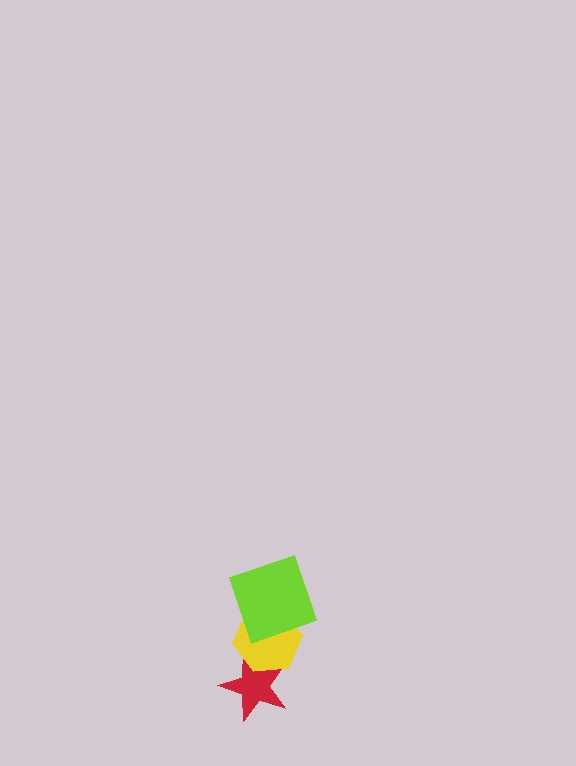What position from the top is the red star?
The red star is 3rd from the top.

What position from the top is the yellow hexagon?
The yellow hexagon is 2nd from the top.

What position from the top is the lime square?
The lime square is 1st from the top.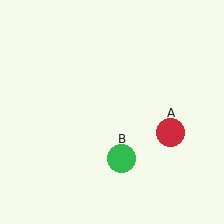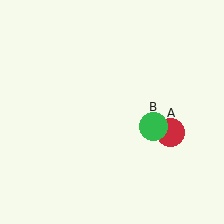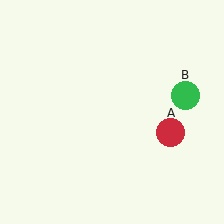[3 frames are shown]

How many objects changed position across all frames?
1 object changed position: green circle (object B).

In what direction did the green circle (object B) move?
The green circle (object B) moved up and to the right.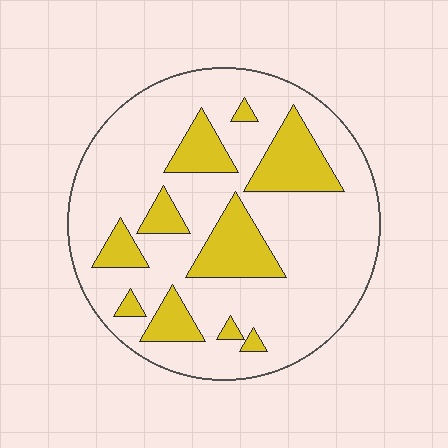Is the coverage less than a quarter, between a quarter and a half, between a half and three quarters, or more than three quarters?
Less than a quarter.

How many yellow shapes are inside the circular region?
10.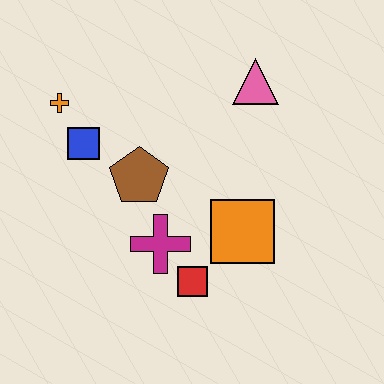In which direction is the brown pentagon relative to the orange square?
The brown pentagon is to the left of the orange square.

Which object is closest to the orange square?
The red square is closest to the orange square.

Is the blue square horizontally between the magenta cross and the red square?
No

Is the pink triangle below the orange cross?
No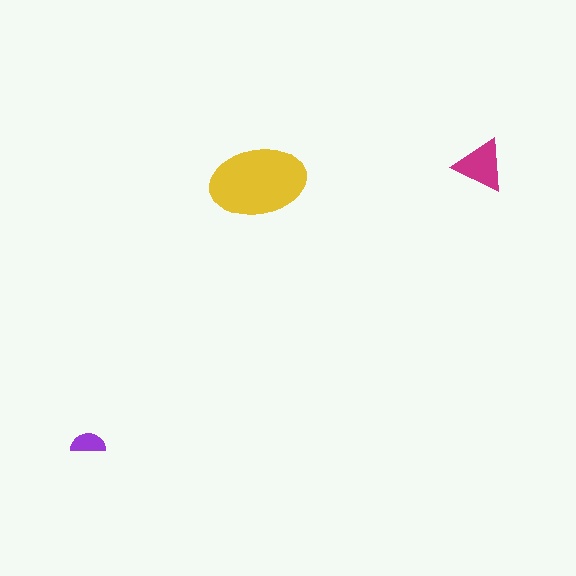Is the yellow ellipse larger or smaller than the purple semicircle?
Larger.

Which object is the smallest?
The purple semicircle.